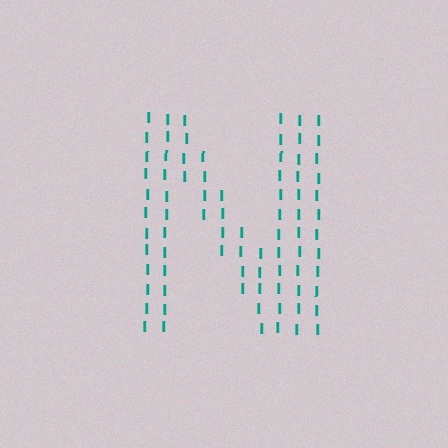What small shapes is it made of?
It is made of small letter I's.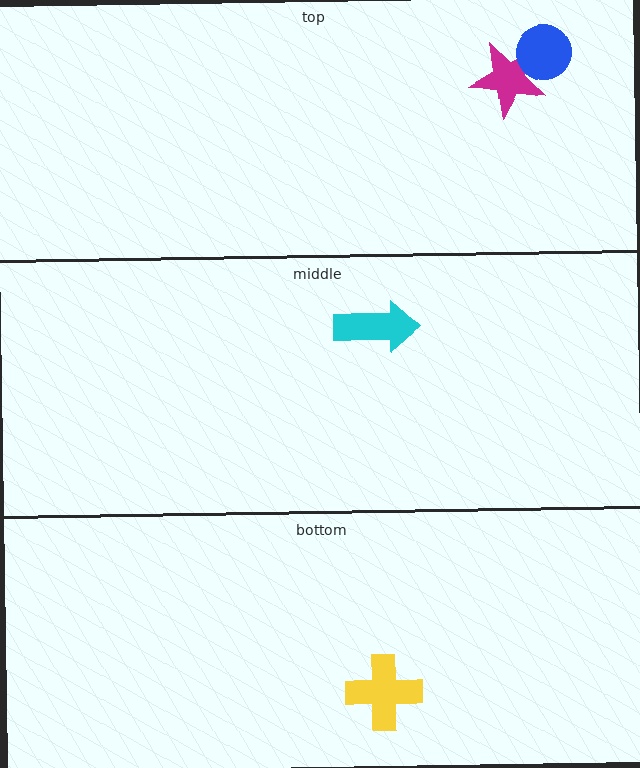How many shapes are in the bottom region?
1.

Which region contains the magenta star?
The top region.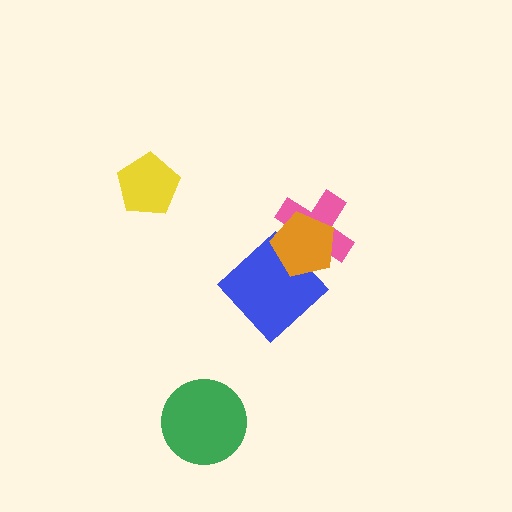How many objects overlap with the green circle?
0 objects overlap with the green circle.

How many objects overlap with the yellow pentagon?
0 objects overlap with the yellow pentagon.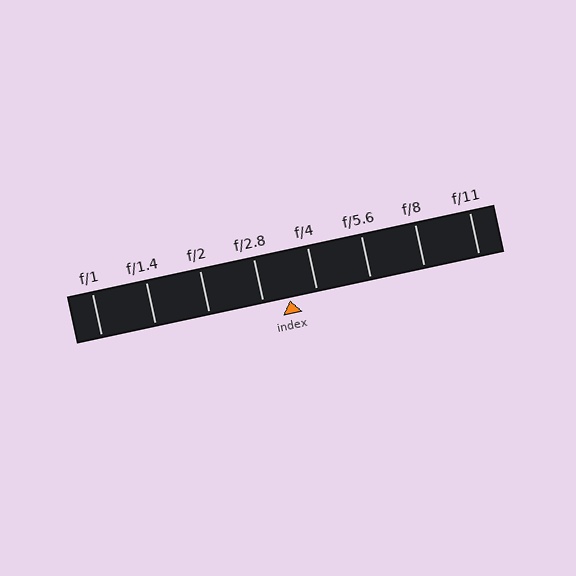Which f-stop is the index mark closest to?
The index mark is closest to f/2.8.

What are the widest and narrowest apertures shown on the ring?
The widest aperture shown is f/1 and the narrowest is f/11.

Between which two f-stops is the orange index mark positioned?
The index mark is between f/2.8 and f/4.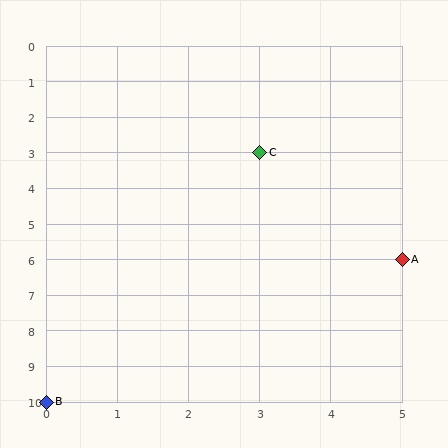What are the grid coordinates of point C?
Point C is at grid coordinates (3, 3).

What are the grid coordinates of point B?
Point B is at grid coordinates (0, 10).